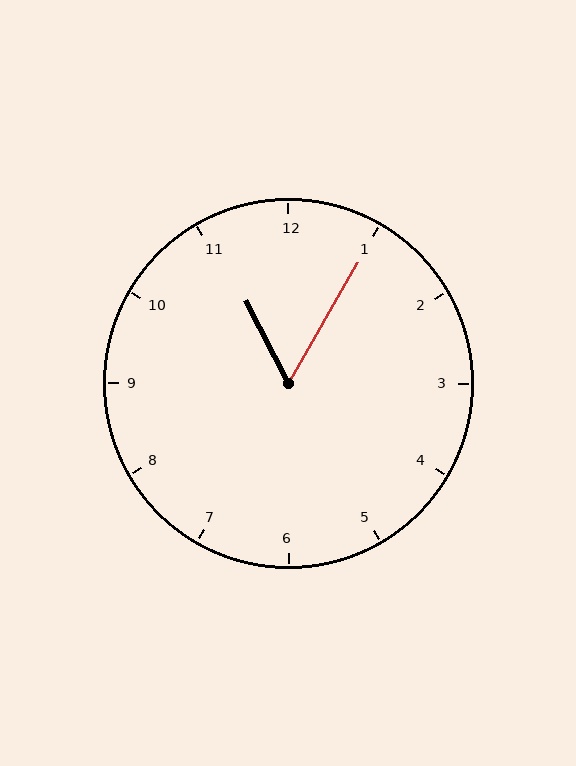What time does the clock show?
11:05.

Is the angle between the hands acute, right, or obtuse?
It is acute.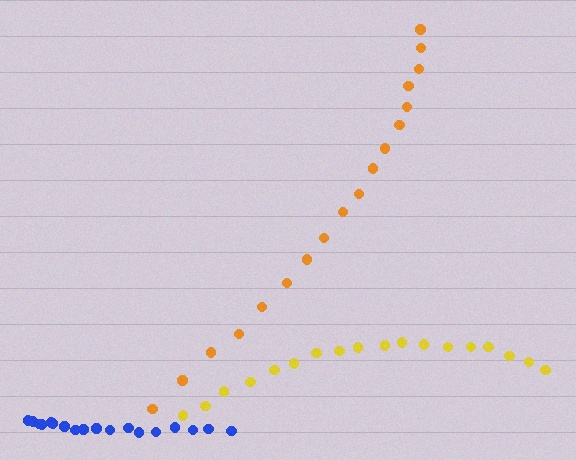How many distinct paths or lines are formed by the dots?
There are 3 distinct paths.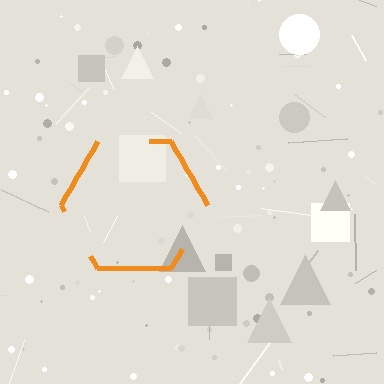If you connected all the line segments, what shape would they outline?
They would outline a hexagon.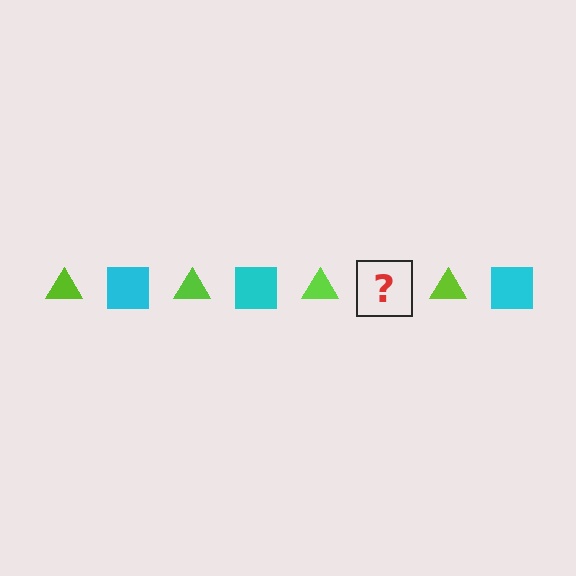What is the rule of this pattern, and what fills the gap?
The rule is that the pattern alternates between lime triangle and cyan square. The gap should be filled with a cyan square.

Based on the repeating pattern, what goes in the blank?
The blank should be a cyan square.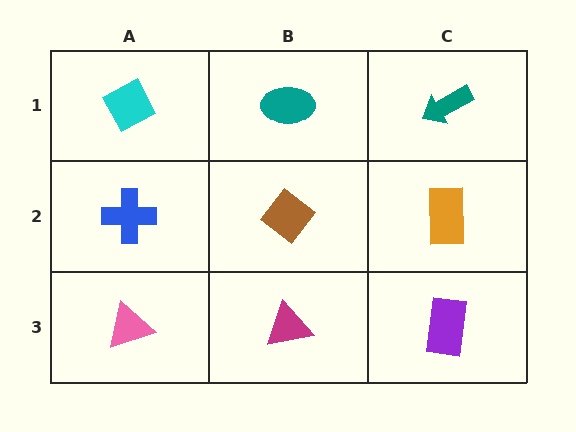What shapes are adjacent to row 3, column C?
An orange rectangle (row 2, column C), a magenta triangle (row 3, column B).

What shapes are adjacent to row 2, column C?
A teal arrow (row 1, column C), a purple rectangle (row 3, column C), a brown diamond (row 2, column B).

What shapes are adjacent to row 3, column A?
A blue cross (row 2, column A), a magenta triangle (row 3, column B).